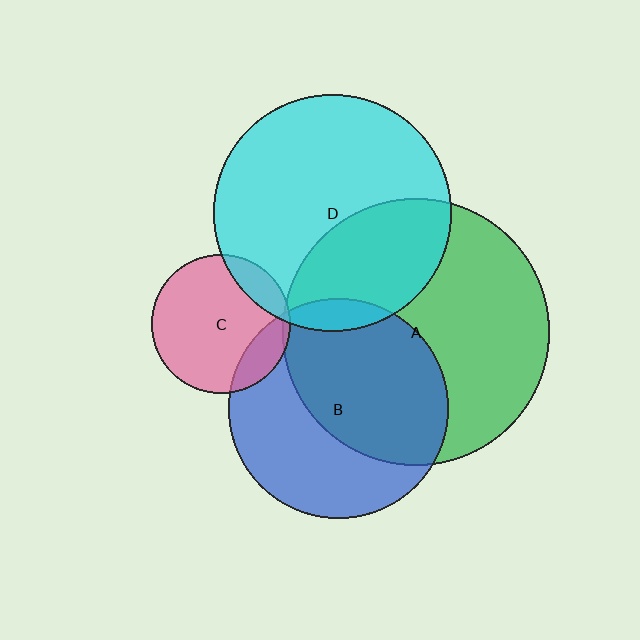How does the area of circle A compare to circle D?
Approximately 1.3 times.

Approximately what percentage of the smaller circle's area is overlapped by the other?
Approximately 15%.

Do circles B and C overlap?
Yes.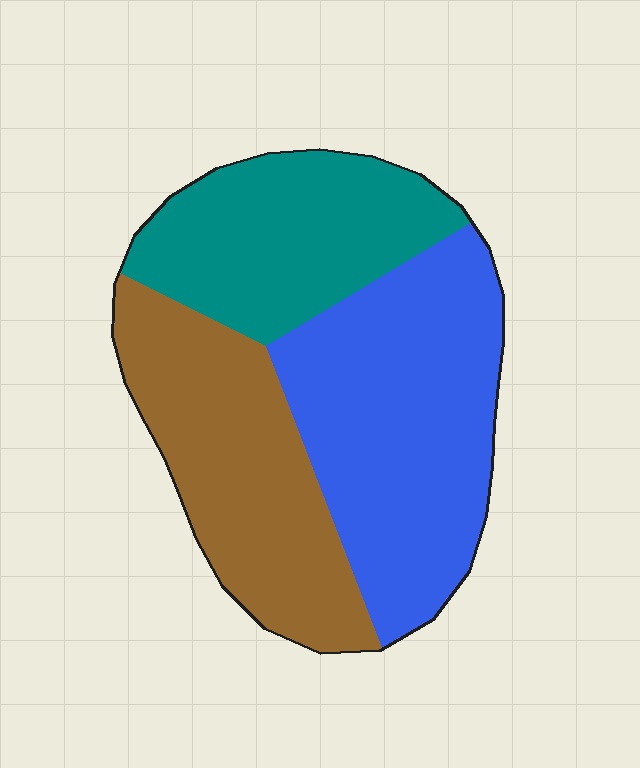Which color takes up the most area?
Blue, at roughly 40%.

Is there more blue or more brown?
Blue.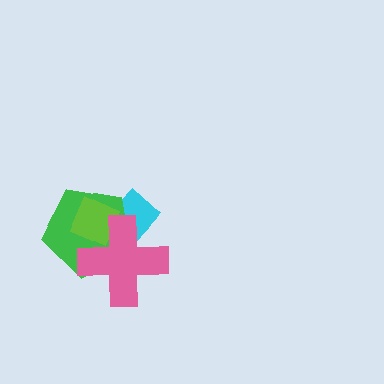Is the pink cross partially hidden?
No, no other shape covers it.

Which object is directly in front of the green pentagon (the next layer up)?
The lime diamond is directly in front of the green pentagon.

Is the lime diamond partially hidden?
Yes, it is partially covered by another shape.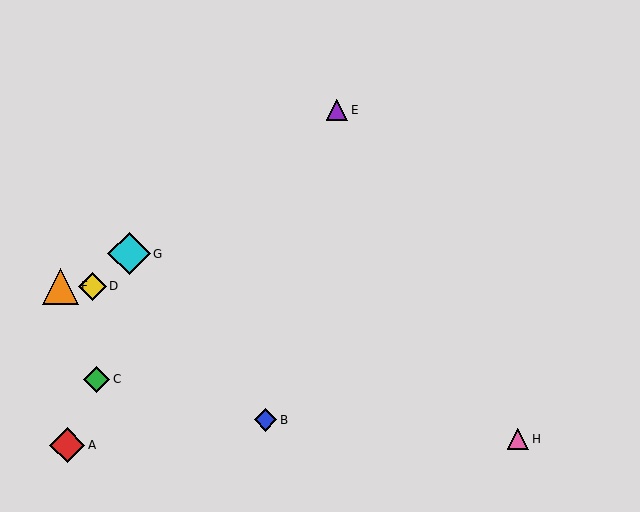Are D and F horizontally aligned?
Yes, both are at y≈286.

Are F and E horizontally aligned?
No, F is at y≈286 and E is at y≈110.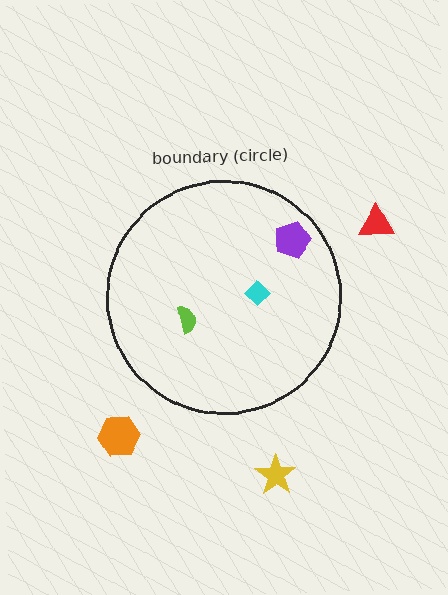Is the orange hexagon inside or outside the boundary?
Outside.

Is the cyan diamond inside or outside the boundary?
Inside.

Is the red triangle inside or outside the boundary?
Outside.